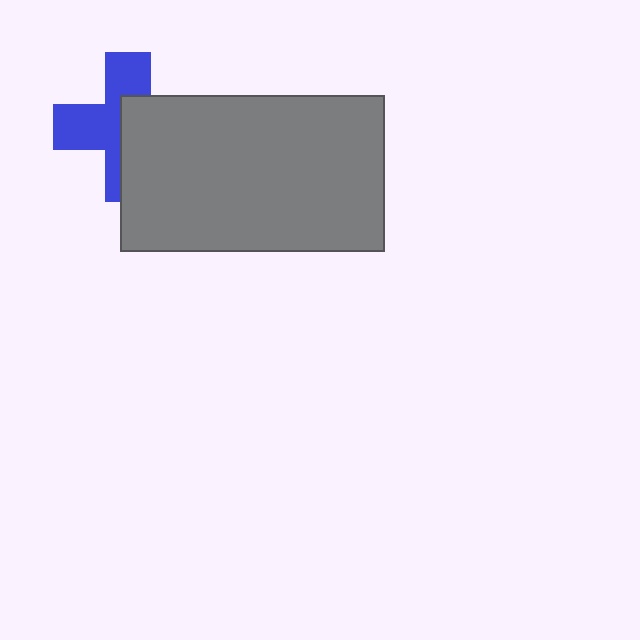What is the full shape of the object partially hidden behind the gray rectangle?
The partially hidden object is a blue cross.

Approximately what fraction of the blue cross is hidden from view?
Roughly 50% of the blue cross is hidden behind the gray rectangle.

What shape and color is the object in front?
The object in front is a gray rectangle.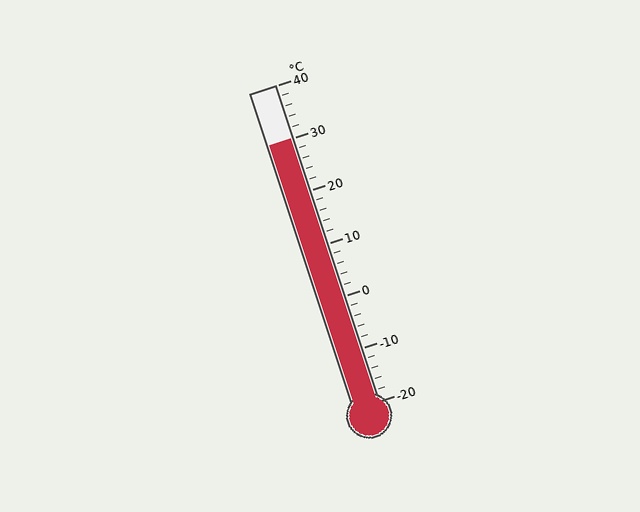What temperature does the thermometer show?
The thermometer shows approximately 30°C.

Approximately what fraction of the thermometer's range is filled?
The thermometer is filled to approximately 85% of its range.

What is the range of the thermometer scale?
The thermometer scale ranges from -20°C to 40°C.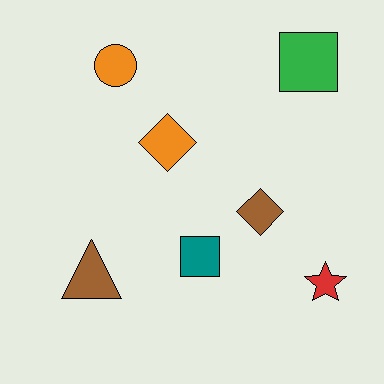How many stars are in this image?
There is 1 star.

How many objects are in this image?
There are 7 objects.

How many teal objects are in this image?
There is 1 teal object.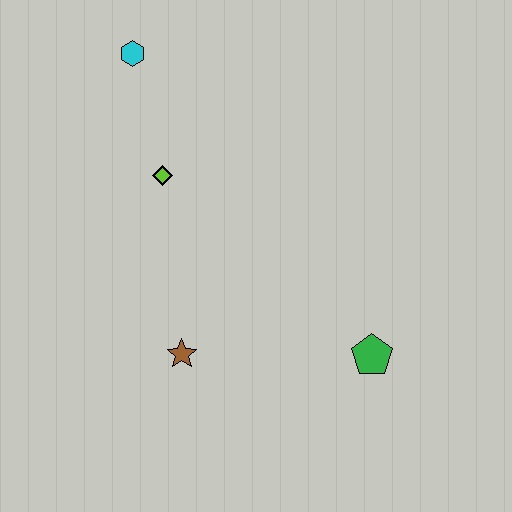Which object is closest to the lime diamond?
The cyan hexagon is closest to the lime diamond.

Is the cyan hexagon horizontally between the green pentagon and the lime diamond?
No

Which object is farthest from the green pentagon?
The cyan hexagon is farthest from the green pentagon.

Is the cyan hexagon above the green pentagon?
Yes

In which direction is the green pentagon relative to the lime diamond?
The green pentagon is to the right of the lime diamond.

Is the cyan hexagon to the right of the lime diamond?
No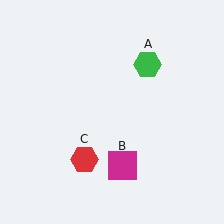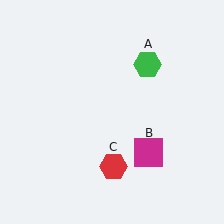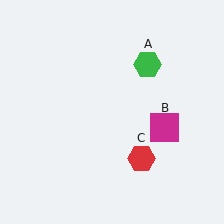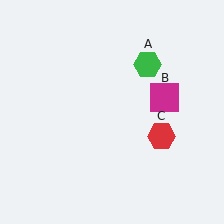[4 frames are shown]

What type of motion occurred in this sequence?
The magenta square (object B), red hexagon (object C) rotated counterclockwise around the center of the scene.